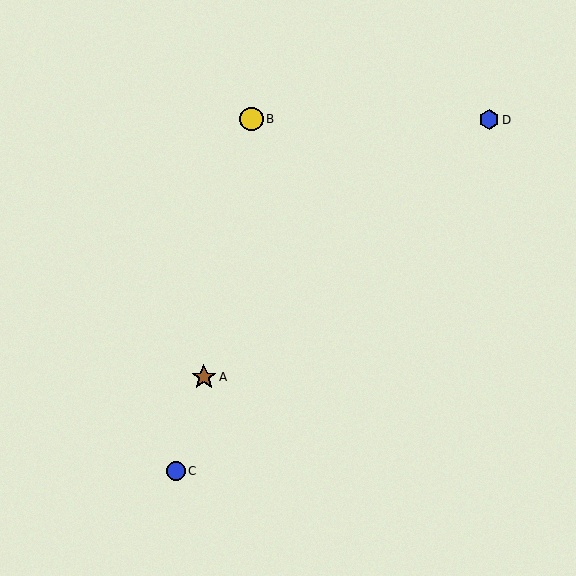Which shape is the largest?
The brown star (labeled A) is the largest.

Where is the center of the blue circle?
The center of the blue circle is at (176, 471).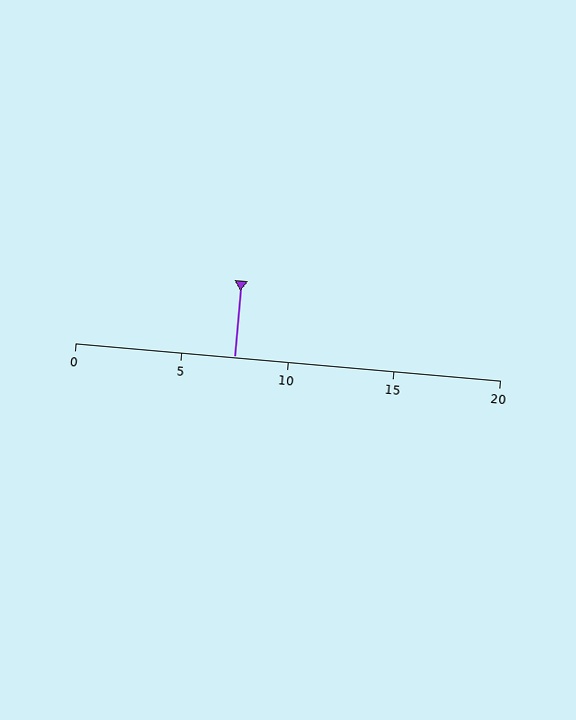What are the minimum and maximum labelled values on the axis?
The axis runs from 0 to 20.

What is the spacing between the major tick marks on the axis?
The major ticks are spaced 5 apart.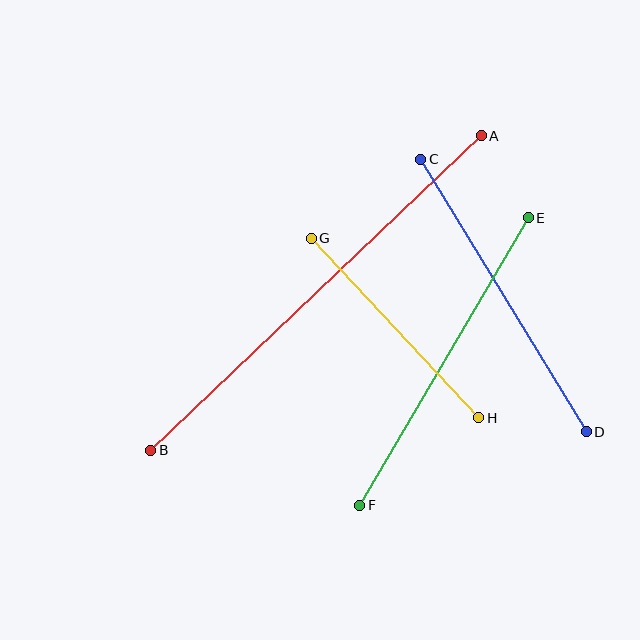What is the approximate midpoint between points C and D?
The midpoint is at approximately (504, 295) pixels.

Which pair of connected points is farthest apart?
Points A and B are farthest apart.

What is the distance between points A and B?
The distance is approximately 456 pixels.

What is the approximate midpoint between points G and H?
The midpoint is at approximately (395, 328) pixels.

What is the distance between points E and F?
The distance is approximately 333 pixels.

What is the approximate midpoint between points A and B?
The midpoint is at approximately (316, 293) pixels.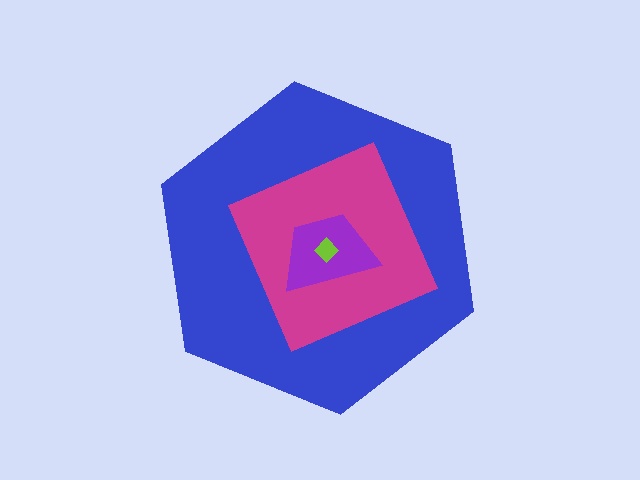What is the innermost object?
The lime diamond.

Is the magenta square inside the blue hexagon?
Yes.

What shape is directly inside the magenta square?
The purple trapezoid.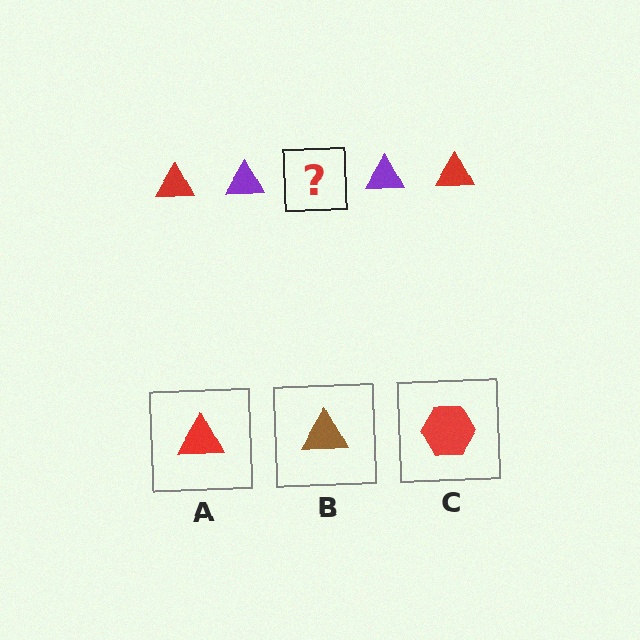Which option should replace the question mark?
Option A.